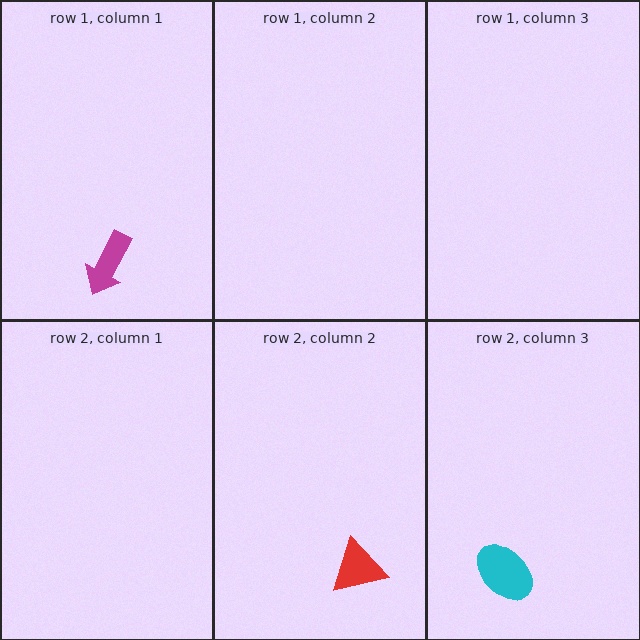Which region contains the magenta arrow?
The row 1, column 1 region.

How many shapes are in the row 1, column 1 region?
1.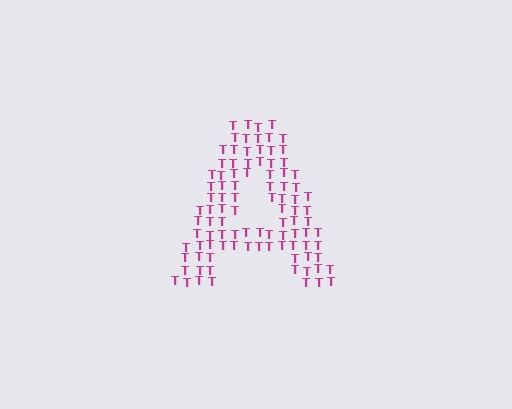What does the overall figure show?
The overall figure shows the letter A.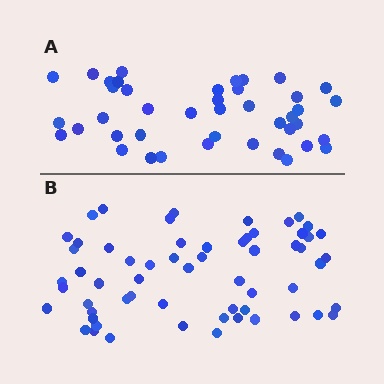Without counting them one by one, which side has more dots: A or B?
Region B (the bottom region) has more dots.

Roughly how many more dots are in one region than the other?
Region B has approximately 20 more dots than region A.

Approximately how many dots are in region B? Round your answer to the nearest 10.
About 60 dots.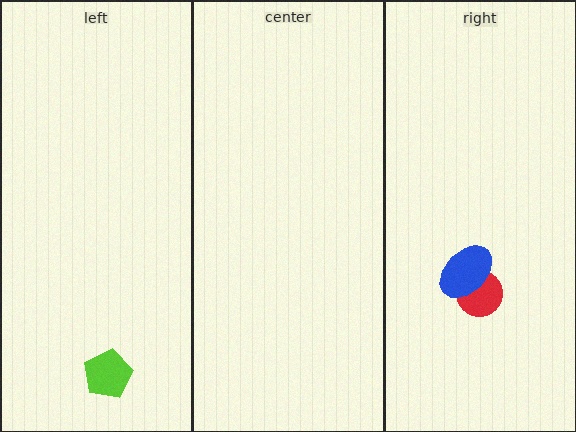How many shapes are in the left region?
1.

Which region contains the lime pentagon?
The left region.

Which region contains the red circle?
The right region.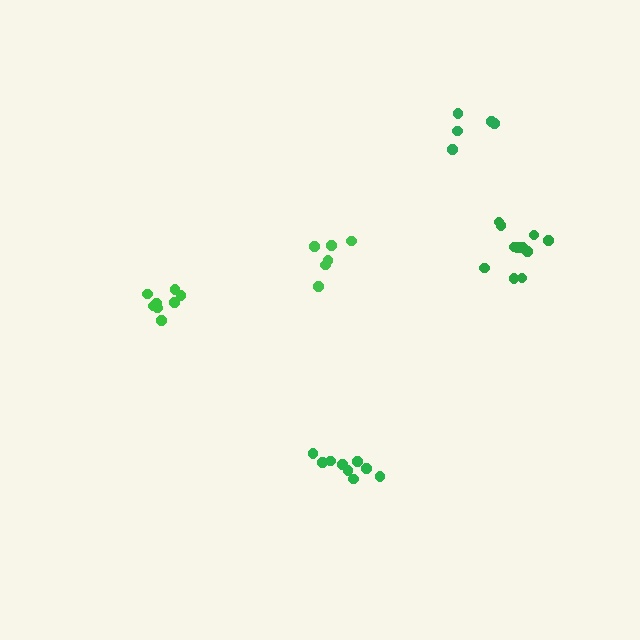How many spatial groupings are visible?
There are 5 spatial groupings.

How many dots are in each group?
Group 1: 11 dots, Group 2: 6 dots, Group 3: 9 dots, Group 4: 8 dots, Group 5: 5 dots (39 total).